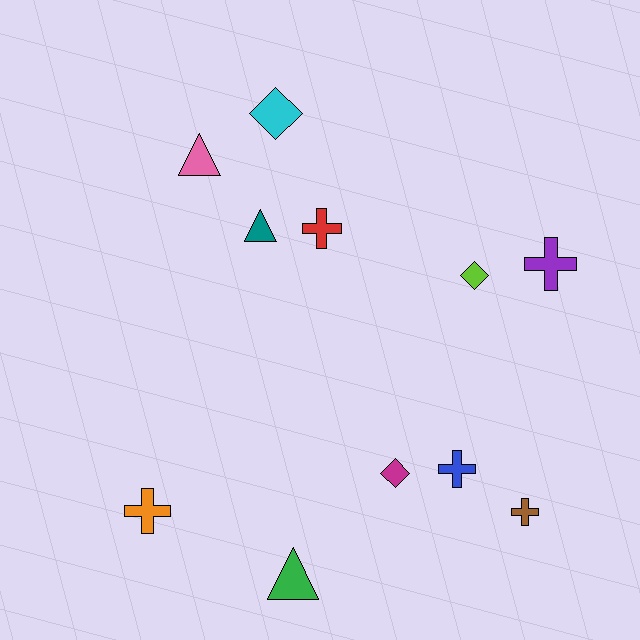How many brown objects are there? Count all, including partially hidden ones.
There is 1 brown object.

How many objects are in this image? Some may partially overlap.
There are 11 objects.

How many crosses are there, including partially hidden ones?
There are 5 crosses.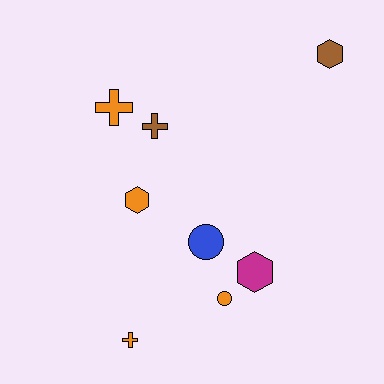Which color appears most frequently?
Orange, with 4 objects.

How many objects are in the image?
There are 8 objects.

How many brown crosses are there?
There is 1 brown cross.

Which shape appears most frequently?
Cross, with 3 objects.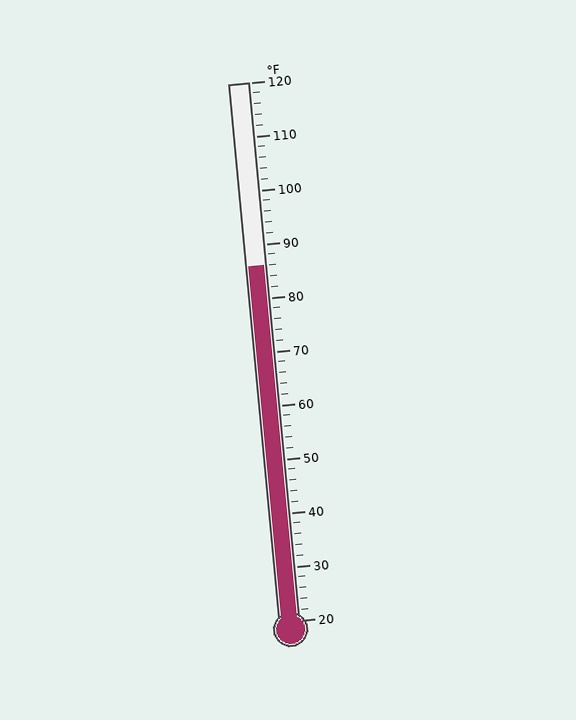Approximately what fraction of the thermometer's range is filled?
The thermometer is filled to approximately 65% of its range.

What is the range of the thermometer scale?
The thermometer scale ranges from 20°F to 120°F.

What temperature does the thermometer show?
The thermometer shows approximately 86°F.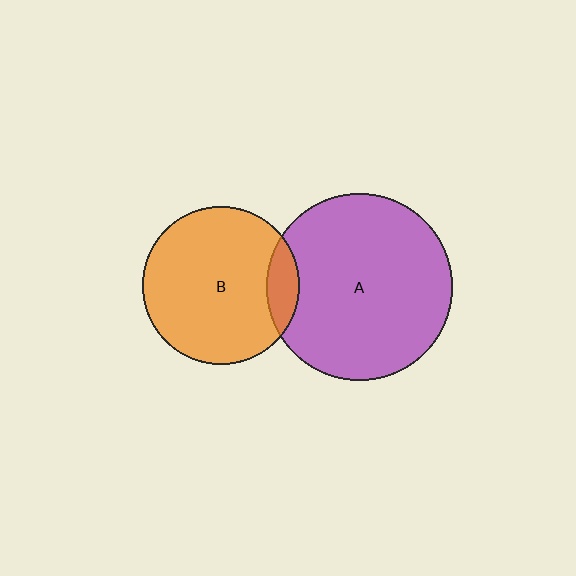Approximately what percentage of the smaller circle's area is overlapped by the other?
Approximately 10%.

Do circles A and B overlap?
Yes.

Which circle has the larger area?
Circle A (purple).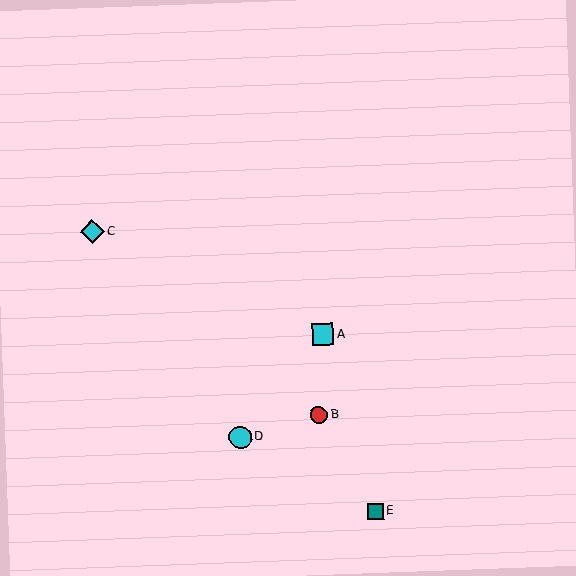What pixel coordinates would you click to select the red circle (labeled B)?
Click at (319, 415) to select the red circle B.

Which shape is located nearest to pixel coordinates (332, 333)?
The cyan square (labeled A) at (323, 335) is nearest to that location.